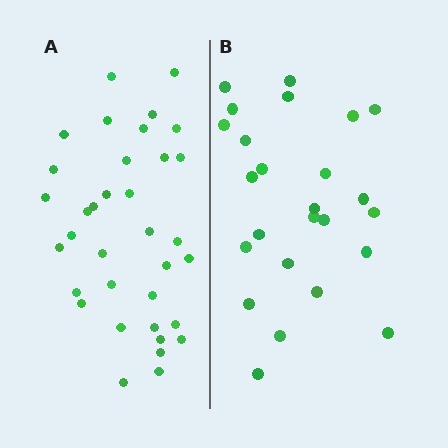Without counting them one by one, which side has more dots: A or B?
Region A (the left region) has more dots.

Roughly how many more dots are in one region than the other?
Region A has roughly 10 or so more dots than region B.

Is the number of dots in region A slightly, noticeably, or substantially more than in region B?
Region A has noticeably more, but not dramatically so. The ratio is roughly 1.4 to 1.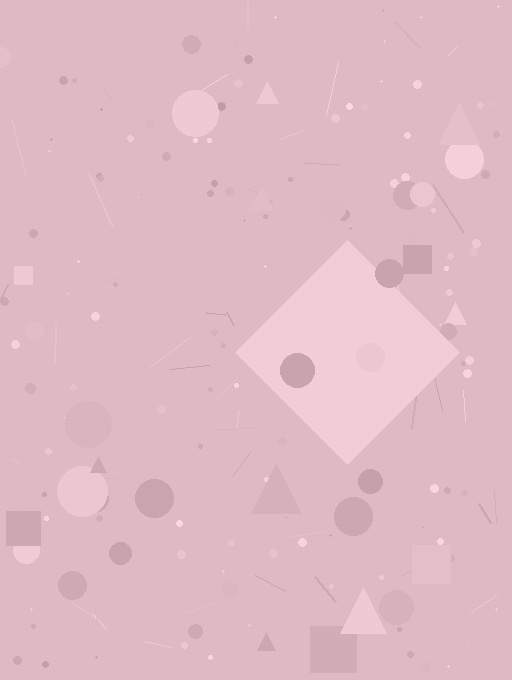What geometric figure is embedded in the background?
A diamond is embedded in the background.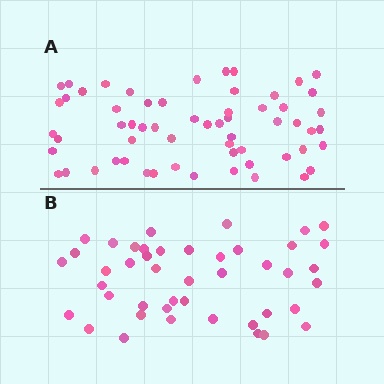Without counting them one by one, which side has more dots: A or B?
Region A (the top region) has more dots.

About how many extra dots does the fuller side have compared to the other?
Region A has approximately 15 more dots than region B.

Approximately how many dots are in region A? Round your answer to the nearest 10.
About 60 dots.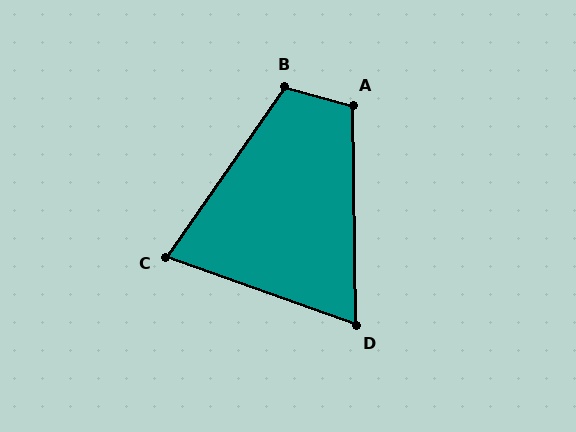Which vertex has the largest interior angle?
B, at approximately 110 degrees.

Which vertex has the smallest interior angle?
D, at approximately 70 degrees.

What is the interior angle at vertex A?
Approximately 105 degrees (obtuse).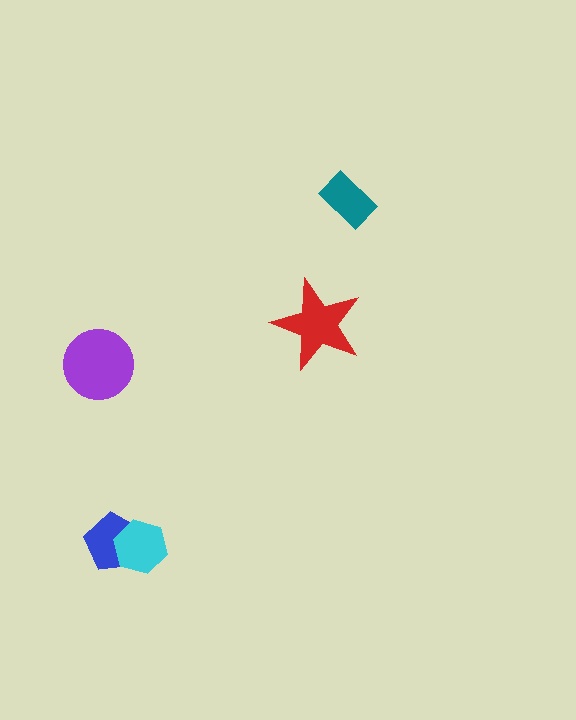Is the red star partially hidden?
No, no other shape covers it.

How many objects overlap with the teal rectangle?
0 objects overlap with the teal rectangle.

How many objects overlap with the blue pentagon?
1 object overlaps with the blue pentagon.